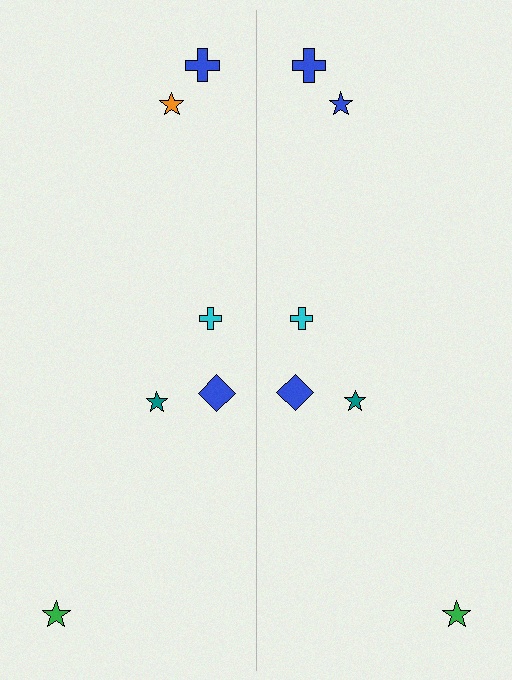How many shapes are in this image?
There are 12 shapes in this image.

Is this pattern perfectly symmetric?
No, the pattern is not perfectly symmetric. The blue star on the right side breaks the symmetry — its mirror counterpart is orange.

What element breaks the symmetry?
The blue star on the right side breaks the symmetry — its mirror counterpart is orange.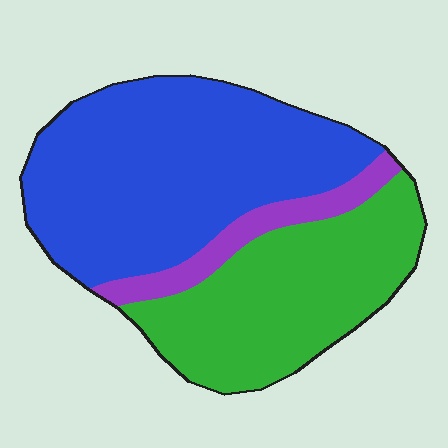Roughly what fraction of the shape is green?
Green covers roughly 35% of the shape.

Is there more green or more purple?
Green.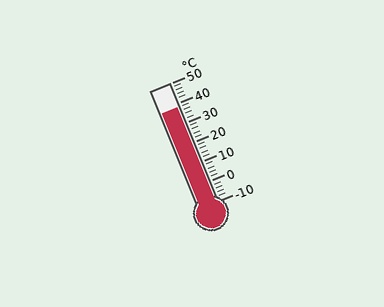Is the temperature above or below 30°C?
The temperature is above 30°C.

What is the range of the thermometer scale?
The thermometer scale ranges from -10°C to 50°C.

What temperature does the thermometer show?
The thermometer shows approximately 38°C.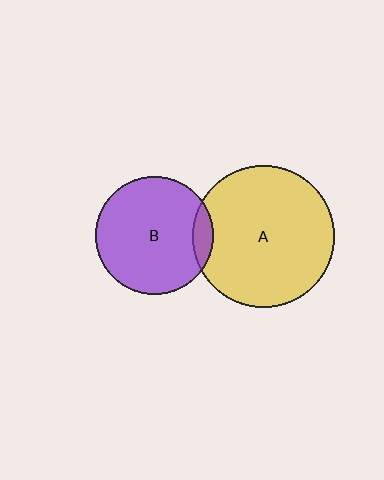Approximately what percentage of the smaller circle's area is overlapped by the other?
Approximately 10%.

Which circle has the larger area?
Circle A (yellow).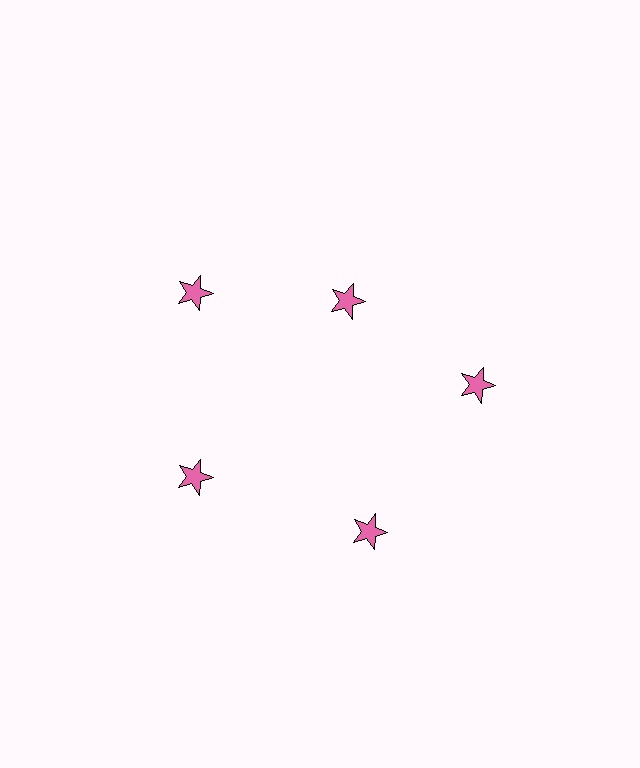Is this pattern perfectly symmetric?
No. The 5 pink stars are arranged in a ring, but one element near the 1 o'clock position is pulled inward toward the center, breaking the 5-fold rotational symmetry.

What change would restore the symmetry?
The symmetry would be restored by moving it outward, back onto the ring so that all 5 stars sit at equal angles and equal distance from the center.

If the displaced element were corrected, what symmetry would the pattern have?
It would have 5-fold rotational symmetry — the pattern would map onto itself every 72 degrees.